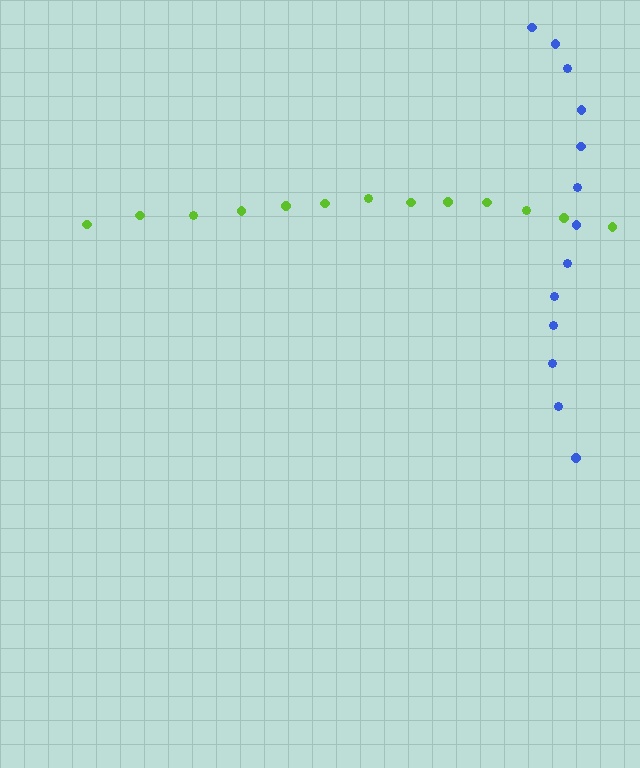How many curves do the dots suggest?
There are 2 distinct paths.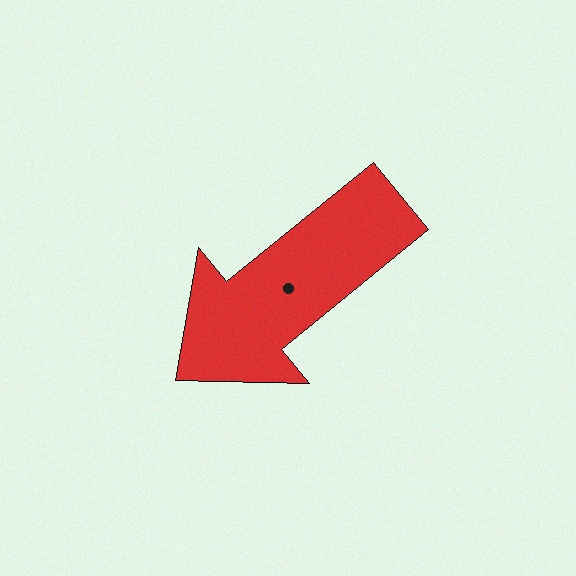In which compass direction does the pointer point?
Southwest.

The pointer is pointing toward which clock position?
Roughly 8 o'clock.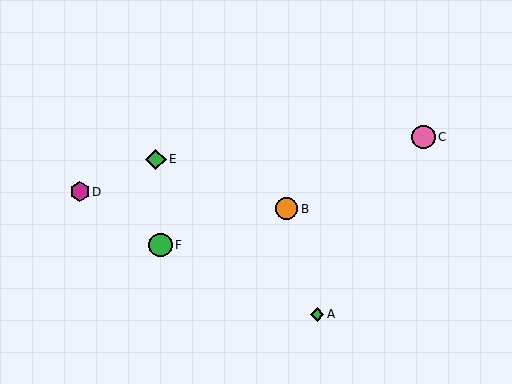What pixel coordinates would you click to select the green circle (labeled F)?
Click at (160, 245) to select the green circle F.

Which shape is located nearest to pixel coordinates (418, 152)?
The pink circle (labeled C) at (423, 137) is nearest to that location.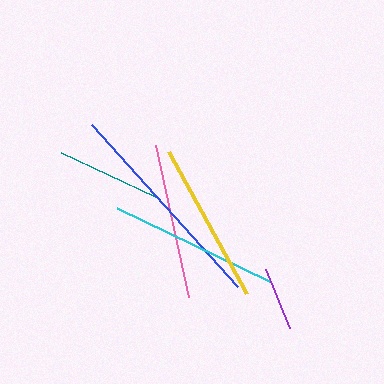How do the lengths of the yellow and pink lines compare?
The yellow and pink lines are approximately the same length.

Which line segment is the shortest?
The purple line is the shortest at approximately 64 pixels.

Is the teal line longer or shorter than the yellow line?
The yellow line is longer than the teal line.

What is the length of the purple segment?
The purple segment is approximately 64 pixels long.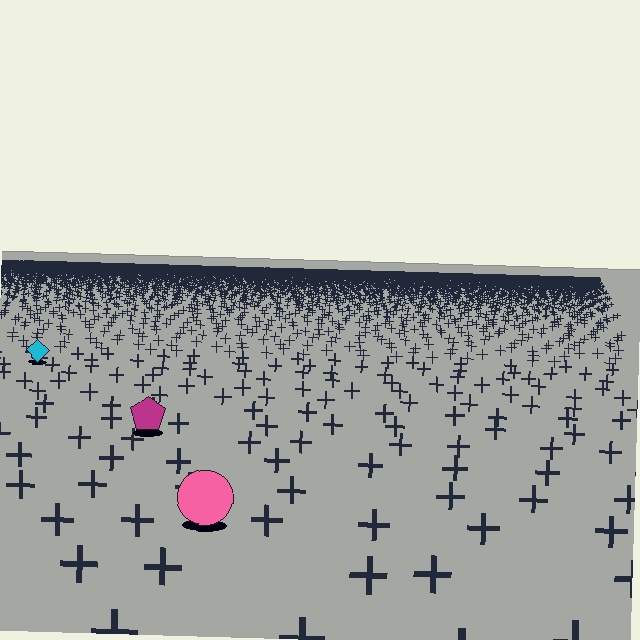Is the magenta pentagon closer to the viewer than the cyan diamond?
Yes. The magenta pentagon is closer — you can tell from the texture gradient: the ground texture is coarser near it.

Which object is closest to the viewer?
The pink circle is closest. The texture marks near it are larger and more spread out.